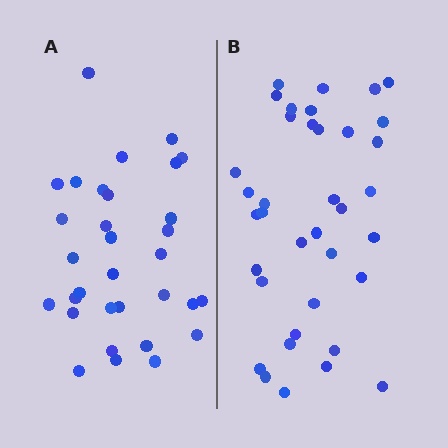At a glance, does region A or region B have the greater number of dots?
Region B (the right region) has more dots.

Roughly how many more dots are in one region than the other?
Region B has about 5 more dots than region A.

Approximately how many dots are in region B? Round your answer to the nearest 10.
About 40 dots. (The exact count is 37, which rounds to 40.)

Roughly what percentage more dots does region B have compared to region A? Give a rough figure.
About 15% more.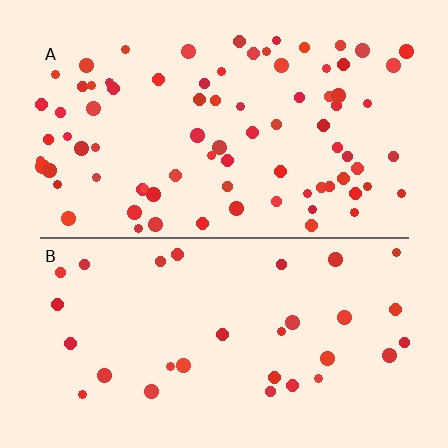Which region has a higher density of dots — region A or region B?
A (the top).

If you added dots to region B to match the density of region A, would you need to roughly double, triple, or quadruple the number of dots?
Approximately triple.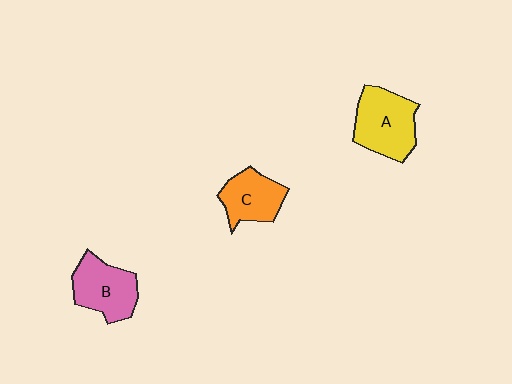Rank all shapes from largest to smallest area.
From largest to smallest: A (yellow), B (pink), C (orange).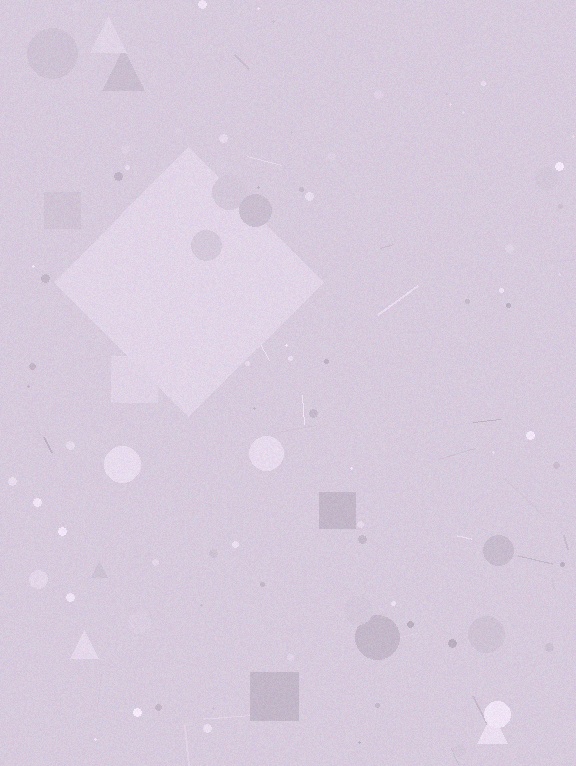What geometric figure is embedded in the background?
A diamond is embedded in the background.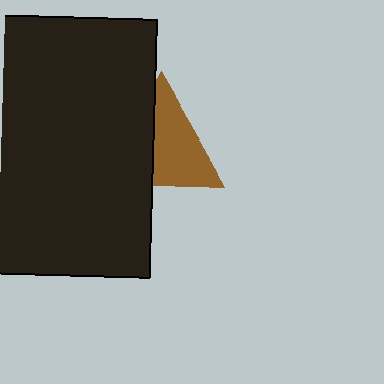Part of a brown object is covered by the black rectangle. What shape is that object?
It is a triangle.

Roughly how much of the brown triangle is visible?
About half of it is visible (roughly 57%).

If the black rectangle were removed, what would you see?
You would see the complete brown triangle.